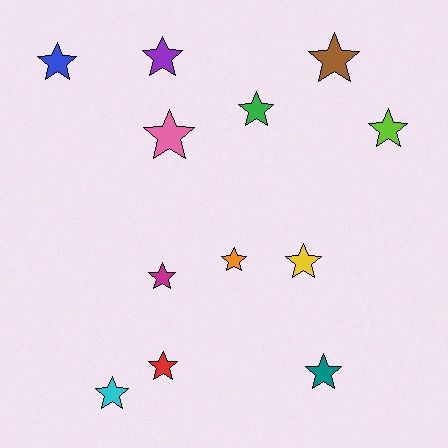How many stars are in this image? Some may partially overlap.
There are 12 stars.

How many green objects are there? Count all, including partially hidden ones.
There is 1 green object.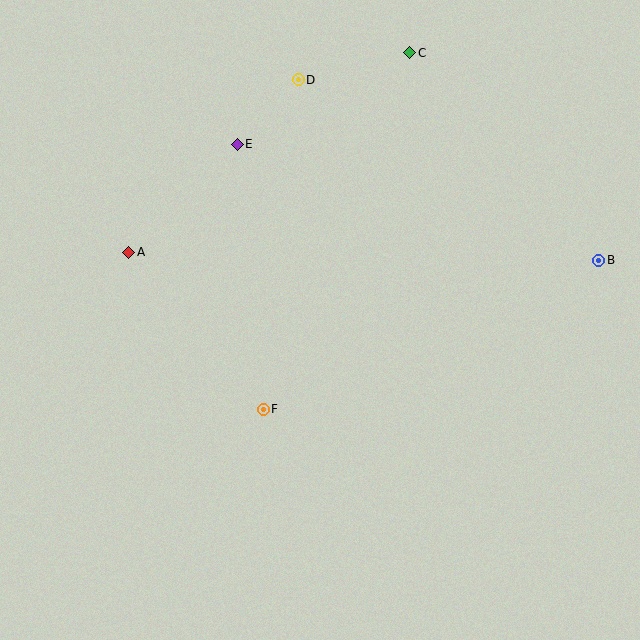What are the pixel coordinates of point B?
Point B is at (599, 260).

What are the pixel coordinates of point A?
Point A is at (129, 252).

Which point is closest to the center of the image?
Point F at (263, 409) is closest to the center.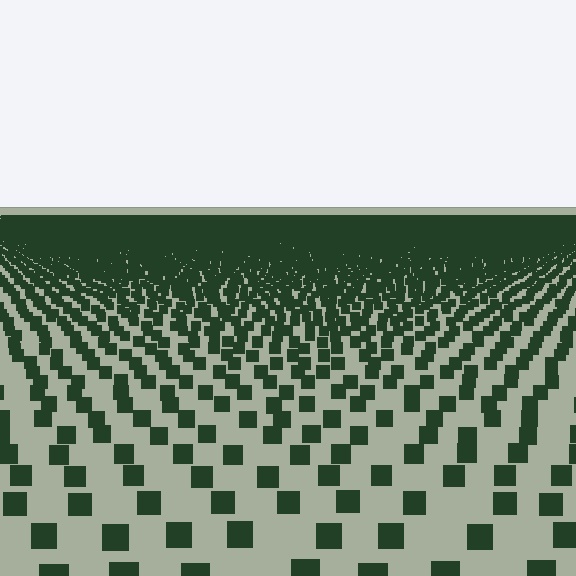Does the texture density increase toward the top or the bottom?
Density increases toward the top.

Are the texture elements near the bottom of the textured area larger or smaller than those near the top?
Larger. Near the bottom, elements are closer to the viewer and appear at a bigger on-screen size.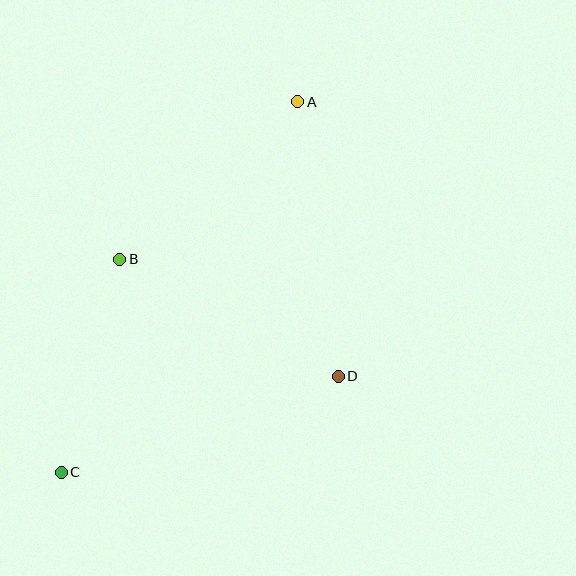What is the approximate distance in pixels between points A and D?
The distance between A and D is approximately 277 pixels.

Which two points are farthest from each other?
Points A and C are farthest from each other.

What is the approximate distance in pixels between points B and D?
The distance between B and D is approximately 248 pixels.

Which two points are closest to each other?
Points B and C are closest to each other.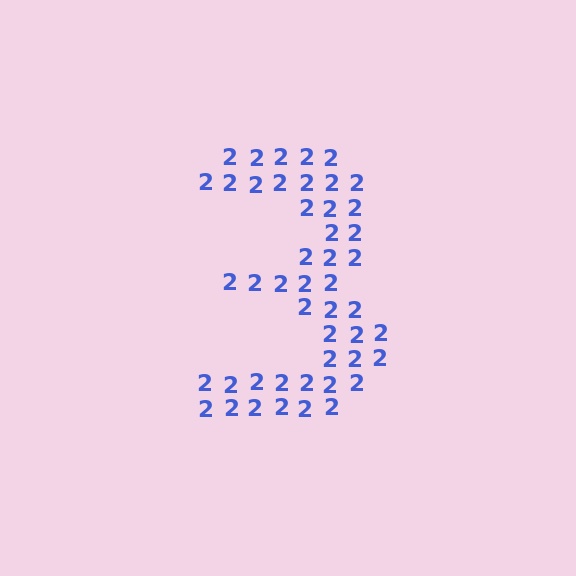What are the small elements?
The small elements are digit 2's.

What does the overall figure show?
The overall figure shows the digit 3.